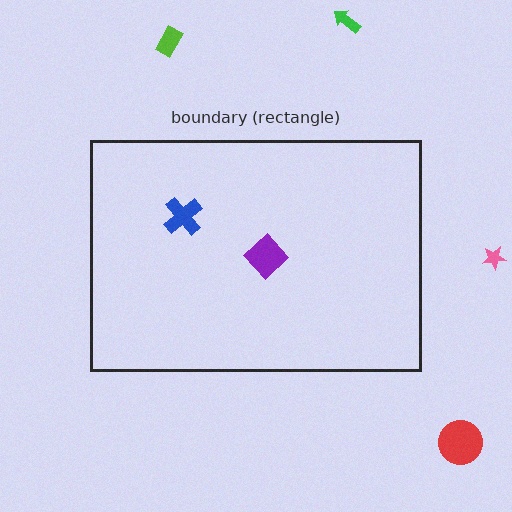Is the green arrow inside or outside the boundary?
Outside.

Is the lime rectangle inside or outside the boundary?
Outside.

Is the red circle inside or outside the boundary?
Outside.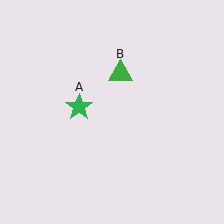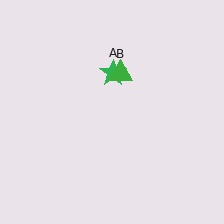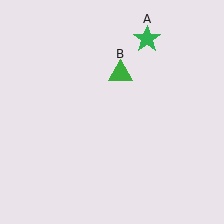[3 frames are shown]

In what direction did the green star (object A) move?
The green star (object A) moved up and to the right.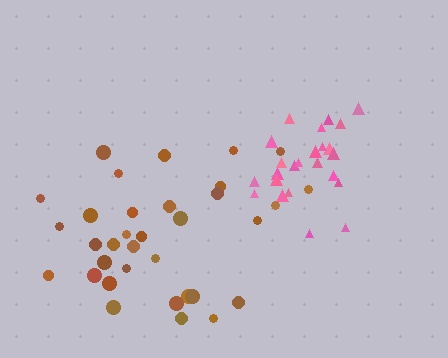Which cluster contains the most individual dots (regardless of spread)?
Brown (34).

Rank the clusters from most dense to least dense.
pink, brown.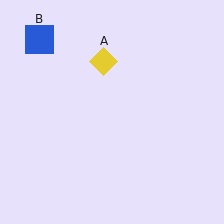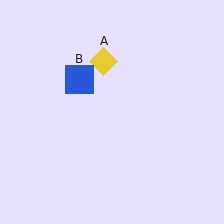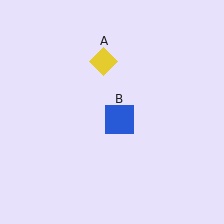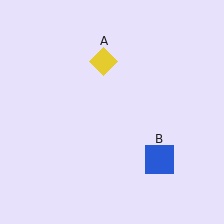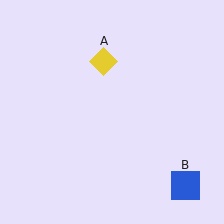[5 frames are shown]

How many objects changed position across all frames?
1 object changed position: blue square (object B).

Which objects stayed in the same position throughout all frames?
Yellow diamond (object A) remained stationary.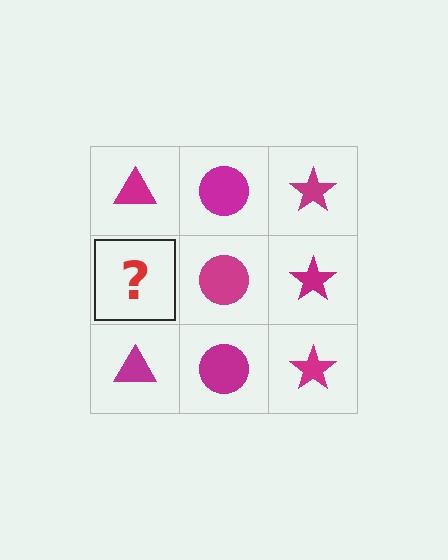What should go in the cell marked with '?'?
The missing cell should contain a magenta triangle.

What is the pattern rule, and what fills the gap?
The rule is that each column has a consistent shape. The gap should be filled with a magenta triangle.